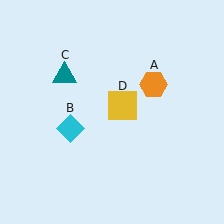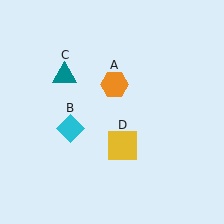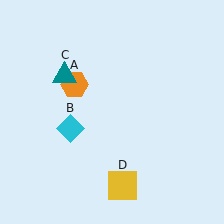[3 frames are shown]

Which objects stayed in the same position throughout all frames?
Cyan diamond (object B) and teal triangle (object C) remained stationary.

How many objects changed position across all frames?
2 objects changed position: orange hexagon (object A), yellow square (object D).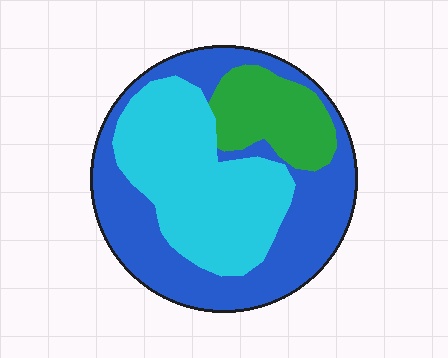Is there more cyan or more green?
Cyan.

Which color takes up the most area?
Blue, at roughly 45%.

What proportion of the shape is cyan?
Cyan takes up about three eighths (3/8) of the shape.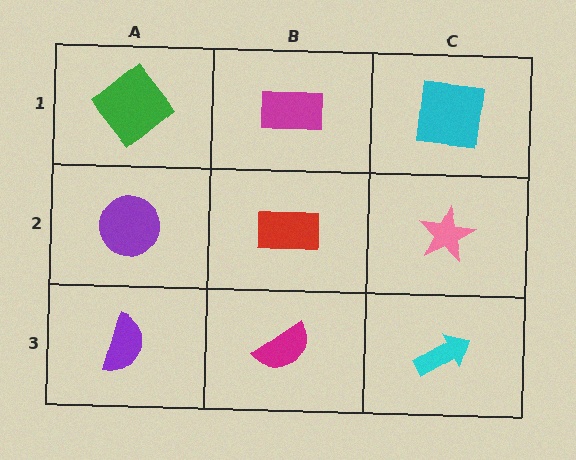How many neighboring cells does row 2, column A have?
3.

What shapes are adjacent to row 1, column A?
A purple circle (row 2, column A), a magenta rectangle (row 1, column B).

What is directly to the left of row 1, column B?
A green diamond.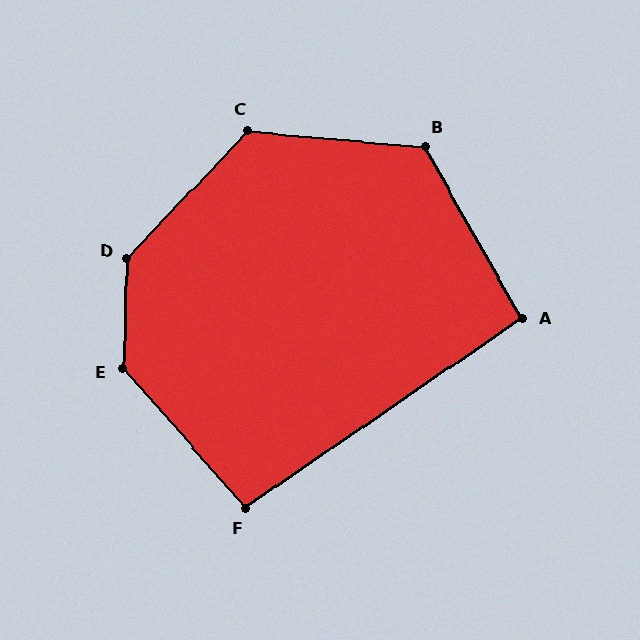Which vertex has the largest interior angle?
D, at approximately 139 degrees.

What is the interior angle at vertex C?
Approximately 128 degrees (obtuse).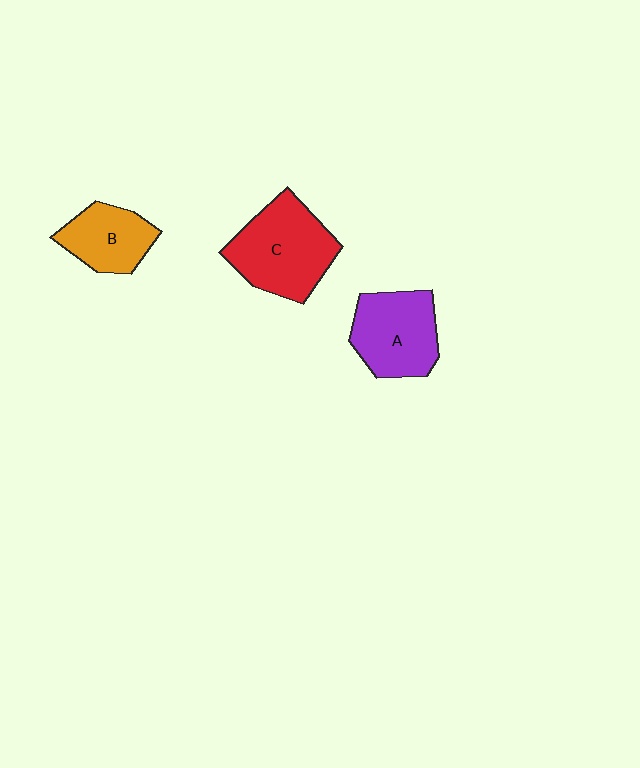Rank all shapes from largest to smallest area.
From largest to smallest: C (red), A (purple), B (orange).